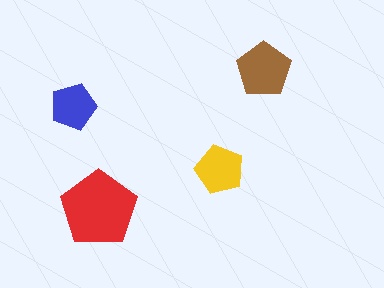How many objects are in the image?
There are 4 objects in the image.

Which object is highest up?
The brown pentagon is topmost.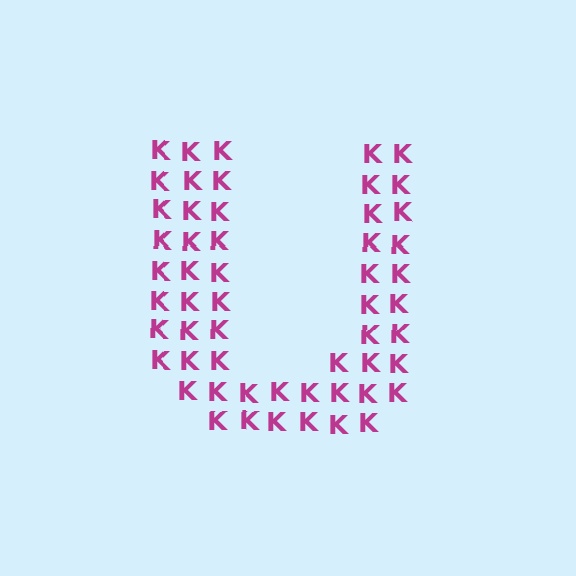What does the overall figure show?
The overall figure shows the letter U.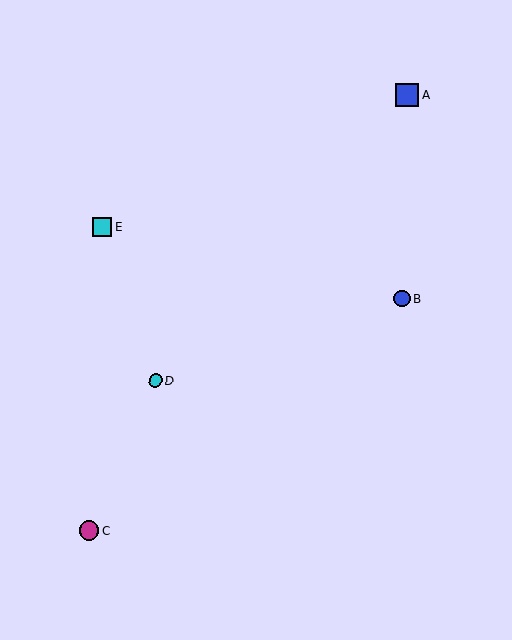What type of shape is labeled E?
Shape E is a cyan square.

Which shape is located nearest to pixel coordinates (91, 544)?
The magenta circle (labeled C) at (89, 530) is nearest to that location.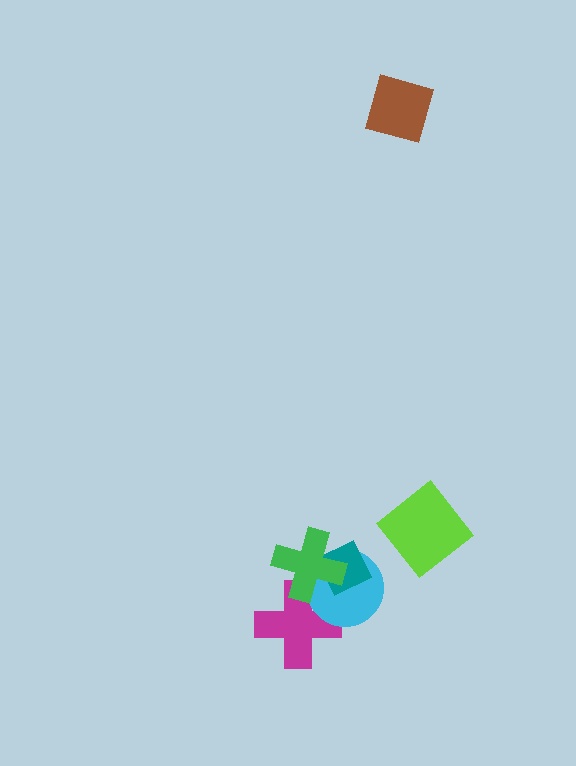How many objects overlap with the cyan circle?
3 objects overlap with the cyan circle.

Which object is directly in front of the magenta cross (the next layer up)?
The cyan circle is directly in front of the magenta cross.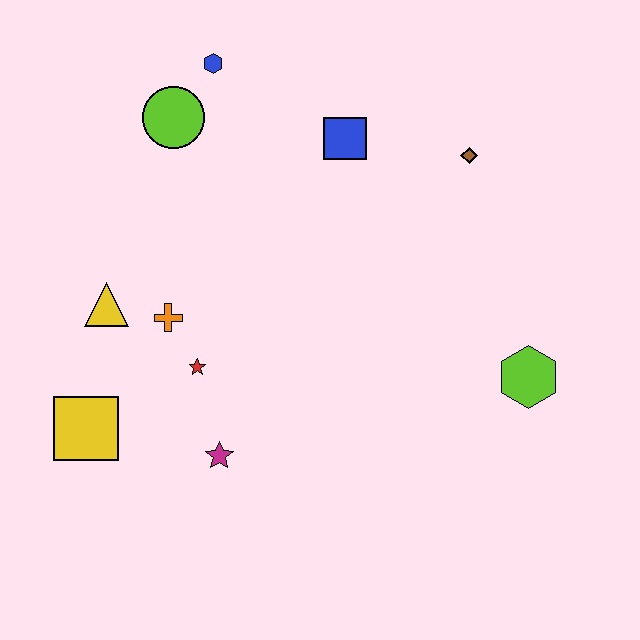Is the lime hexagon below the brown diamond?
Yes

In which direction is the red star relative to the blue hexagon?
The red star is below the blue hexagon.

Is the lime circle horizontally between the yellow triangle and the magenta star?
Yes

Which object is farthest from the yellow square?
The brown diamond is farthest from the yellow square.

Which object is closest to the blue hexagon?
The lime circle is closest to the blue hexagon.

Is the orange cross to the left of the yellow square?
No